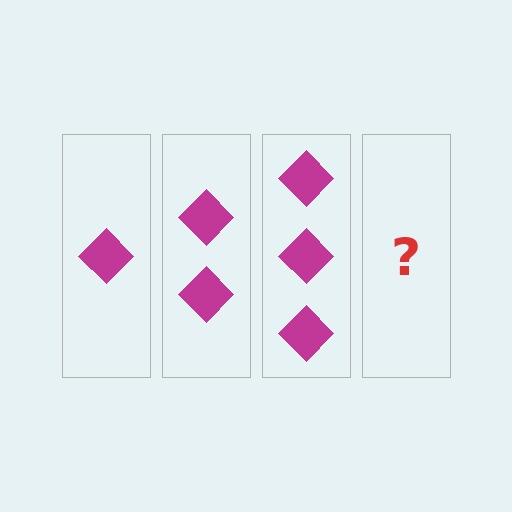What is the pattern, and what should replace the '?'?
The pattern is that each step adds one more diamond. The '?' should be 4 diamonds.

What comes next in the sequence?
The next element should be 4 diamonds.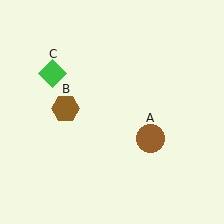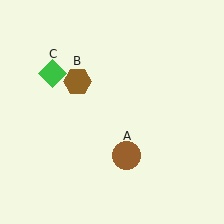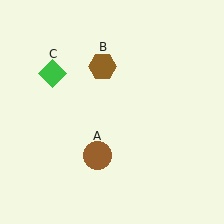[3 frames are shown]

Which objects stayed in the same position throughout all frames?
Green diamond (object C) remained stationary.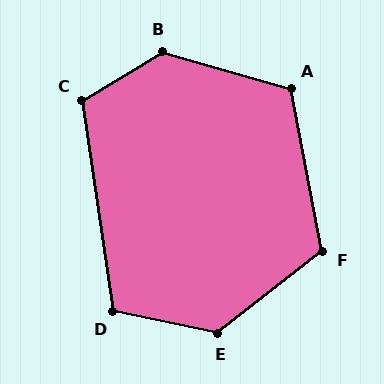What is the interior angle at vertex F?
Approximately 117 degrees (obtuse).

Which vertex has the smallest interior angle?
D, at approximately 110 degrees.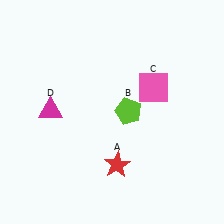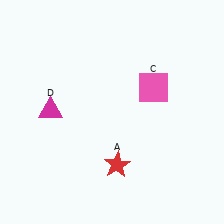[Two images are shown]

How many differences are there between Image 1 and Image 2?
There is 1 difference between the two images.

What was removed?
The lime pentagon (B) was removed in Image 2.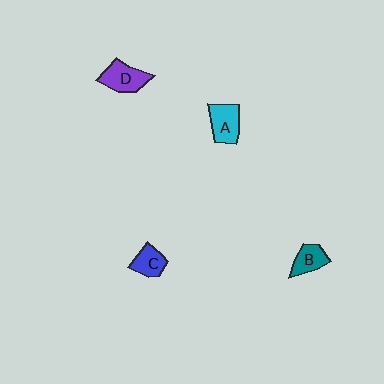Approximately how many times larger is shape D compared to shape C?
Approximately 1.4 times.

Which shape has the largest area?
Shape D (purple).